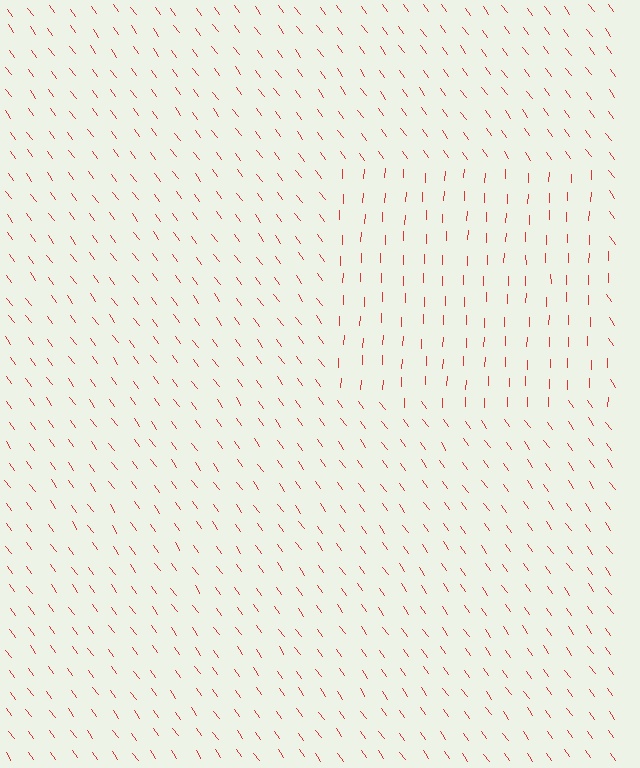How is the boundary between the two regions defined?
The boundary is defined purely by a change in line orientation (approximately 38 degrees difference). All lines are the same color and thickness.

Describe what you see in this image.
The image is filled with small red line segments. A rectangle region in the image has lines oriented differently from the surrounding lines, creating a visible texture boundary.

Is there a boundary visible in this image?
Yes, there is a texture boundary formed by a change in line orientation.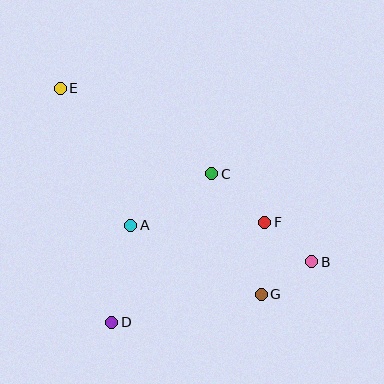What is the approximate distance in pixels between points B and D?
The distance between B and D is approximately 209 pixels.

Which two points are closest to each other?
Points B and G are closest to each other.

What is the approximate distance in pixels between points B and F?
The distance between B and F is approximately 61 pixels.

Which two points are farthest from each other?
Points B and E are farthest from each other.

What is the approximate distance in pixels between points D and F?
The distance between D and F is approximately 183 pixels.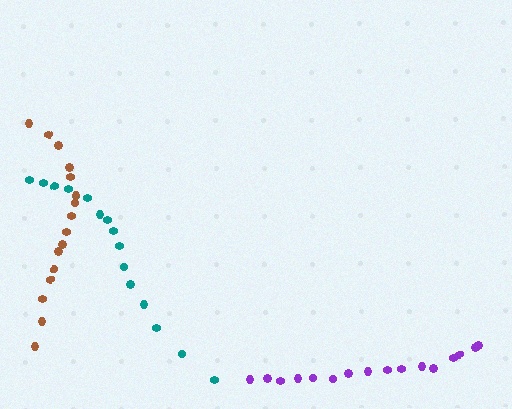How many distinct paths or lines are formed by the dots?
There are 3 distinct paths.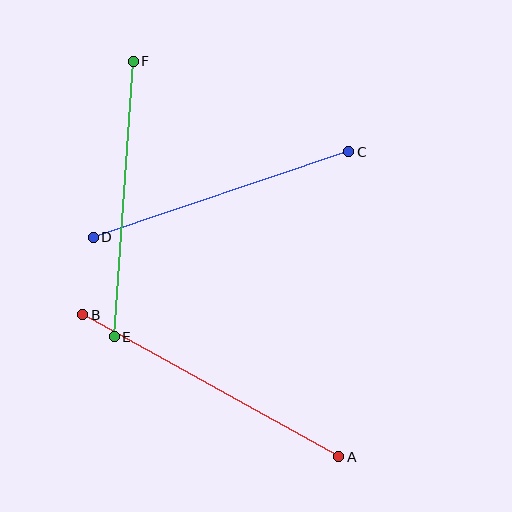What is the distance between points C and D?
The distance is approximately 269 pixels.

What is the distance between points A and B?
The distance is approximately 292 pixels.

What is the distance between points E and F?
The distance is approximately 276 pixels.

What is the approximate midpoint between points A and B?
The midpoint is at approximately (211, 386) pixels.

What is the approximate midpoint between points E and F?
The midpoint is at approximately (124, 199) pixels.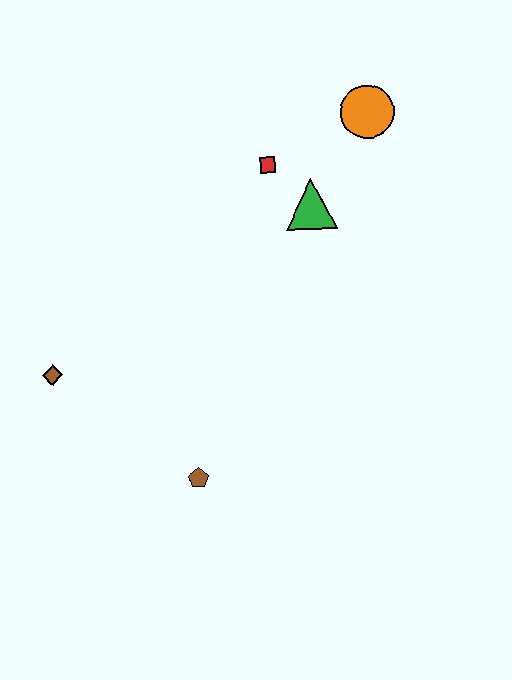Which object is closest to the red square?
The green triangle is closest to the red square.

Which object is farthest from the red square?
The brown pentagon is farthest from the red square.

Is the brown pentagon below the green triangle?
Yes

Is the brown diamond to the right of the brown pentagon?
No